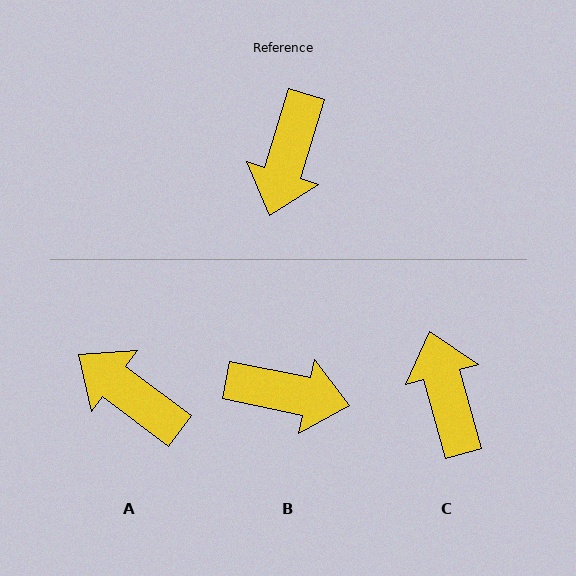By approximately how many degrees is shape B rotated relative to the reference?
Approximately 96 degrees counter-clockwise.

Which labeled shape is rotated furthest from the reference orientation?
C, about 147 degrees away.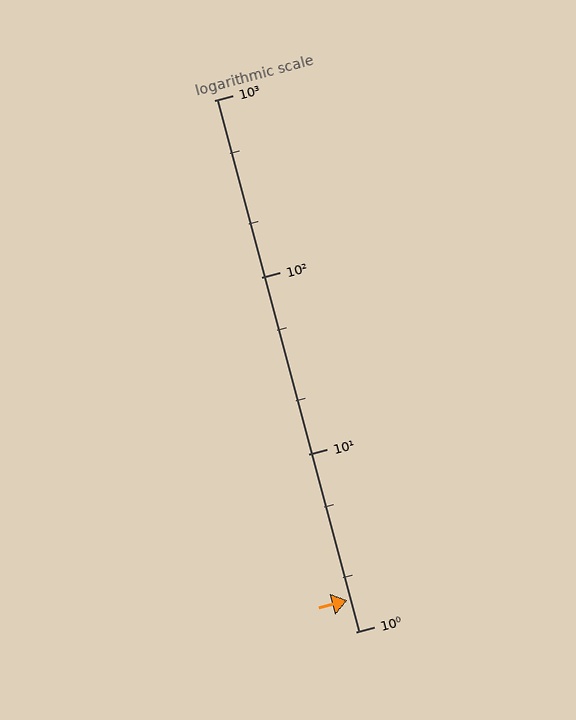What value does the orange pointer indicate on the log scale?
The pointer indicates approximately 1.5.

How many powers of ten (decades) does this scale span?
The scale spans 3 decades, from 1 to 1000.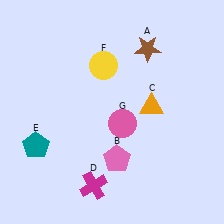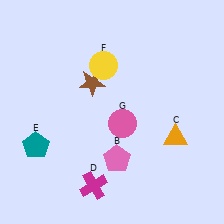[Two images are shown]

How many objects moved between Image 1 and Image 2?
2 objects moved between the two images.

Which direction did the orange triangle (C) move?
The orange triangle (C) moved down.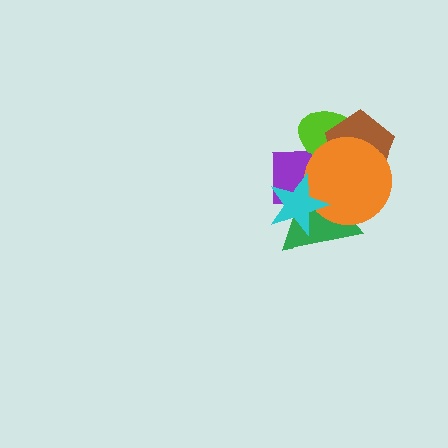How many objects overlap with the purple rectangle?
5 objects overlap with the purple rectangle.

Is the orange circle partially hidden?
Yes, it is partially covered by another shape.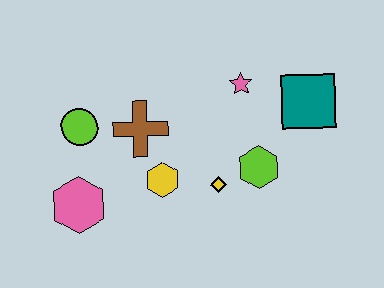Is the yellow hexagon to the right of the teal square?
No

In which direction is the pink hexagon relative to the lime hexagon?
The pink hexagon is to the left of the lime hexagon.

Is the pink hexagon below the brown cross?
Yes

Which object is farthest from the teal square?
The pink hexagon is farthest from the teal square.